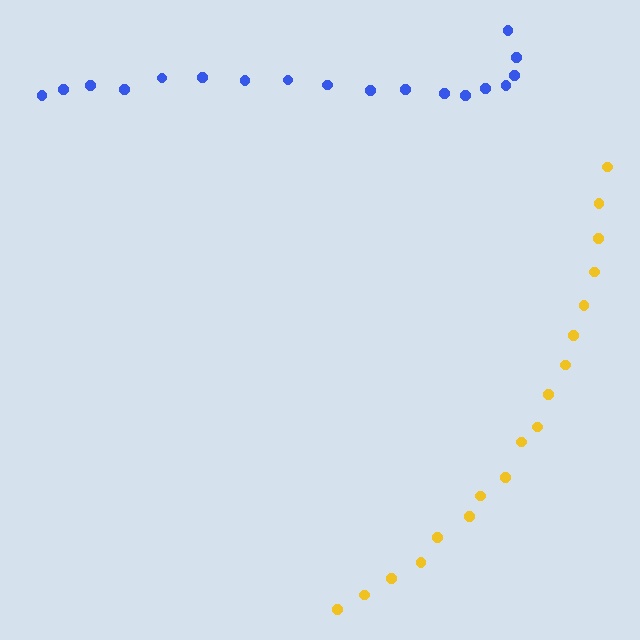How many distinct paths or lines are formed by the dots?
There are 2 distinct paths.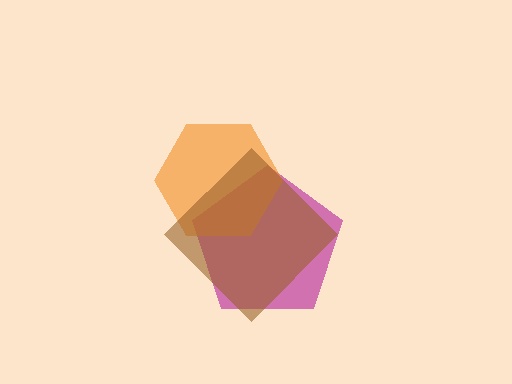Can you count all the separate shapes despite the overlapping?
Yes, there are 3 separate shapes.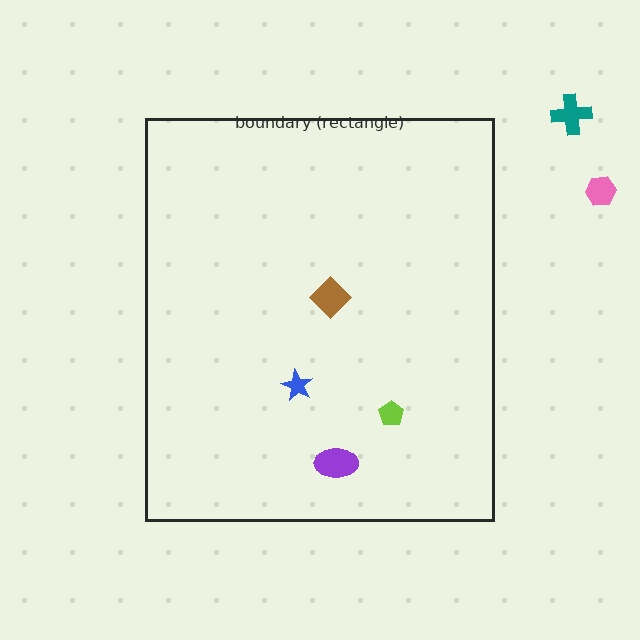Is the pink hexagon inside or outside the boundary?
Outside.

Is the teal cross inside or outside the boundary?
Outside.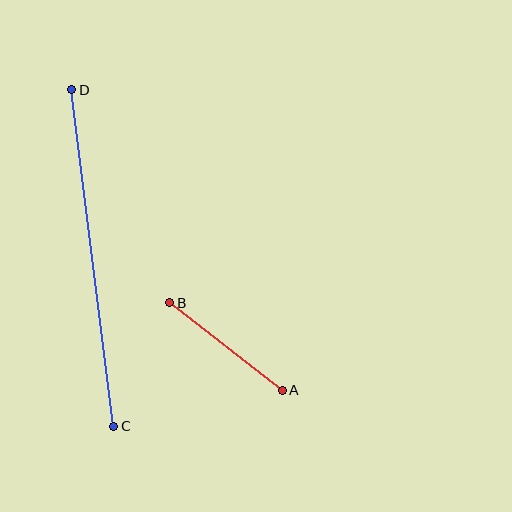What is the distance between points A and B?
The distance is approximately 142 pixels.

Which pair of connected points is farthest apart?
Points C and D are farthest apart.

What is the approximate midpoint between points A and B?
The midpoint is at approximately (226, 347) pixels.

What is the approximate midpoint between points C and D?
The midpoint is at approximately (93, 258) pixels.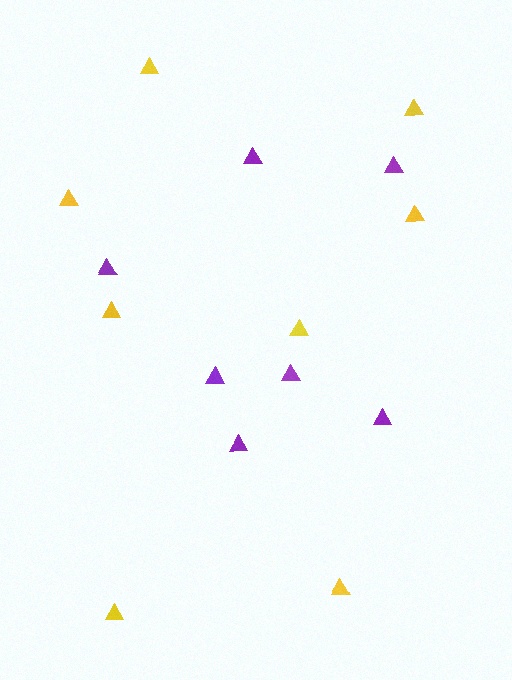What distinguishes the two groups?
There are 2 groups: one group of purple triangles (7) and one group of yellow triangles (8).